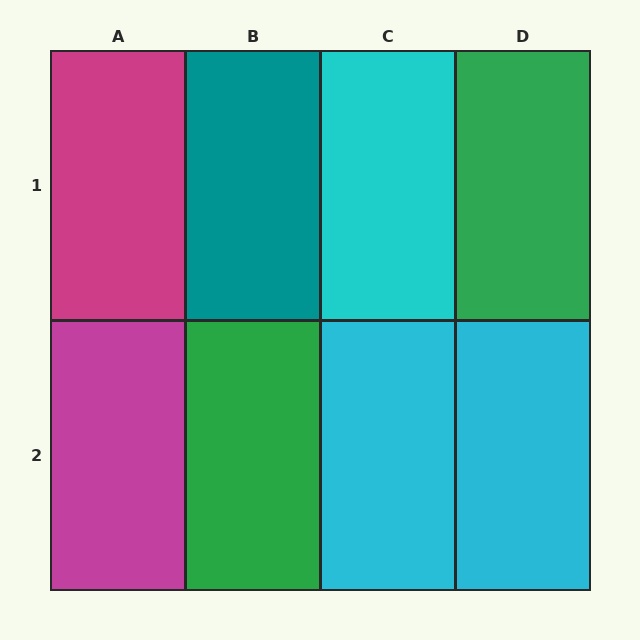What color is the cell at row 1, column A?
Magenta.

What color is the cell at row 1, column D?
Green.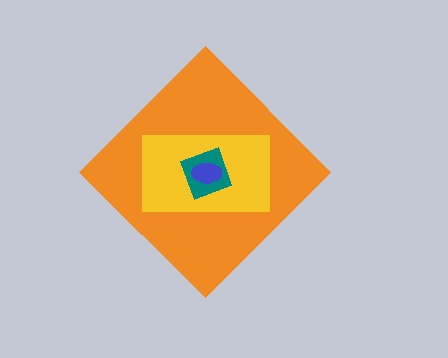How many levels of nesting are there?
4.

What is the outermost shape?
The orange diamond.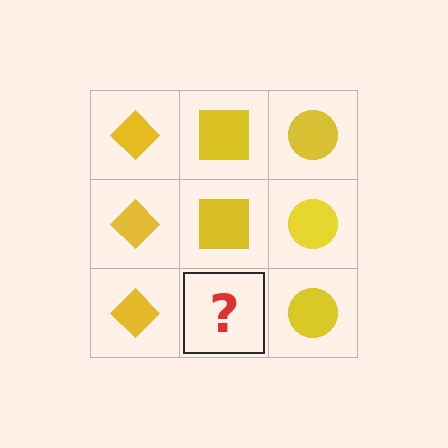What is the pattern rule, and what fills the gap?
The rule is that each column has a consistent shape. The gap should be filled with a yellow square.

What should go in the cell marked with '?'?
The missing cell should contain a yellow square.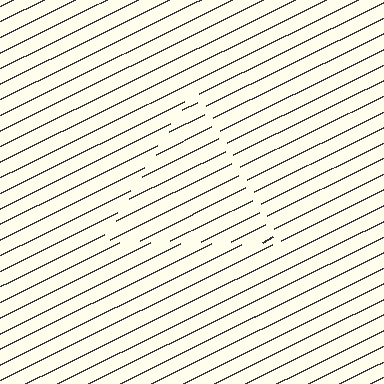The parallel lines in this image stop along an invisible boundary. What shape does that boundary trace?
An illusory triangle. The interior of the shape contains the same grating, shifted by half a period — the contour is defined by the phase discontinuity where line-ends from the inner and outer gratings abut.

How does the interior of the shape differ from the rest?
The interior of the shape contains the same grating, shifted by half a period — the contour is defined by the phase discontinuity where line-ends from the inner and outer gratings abut.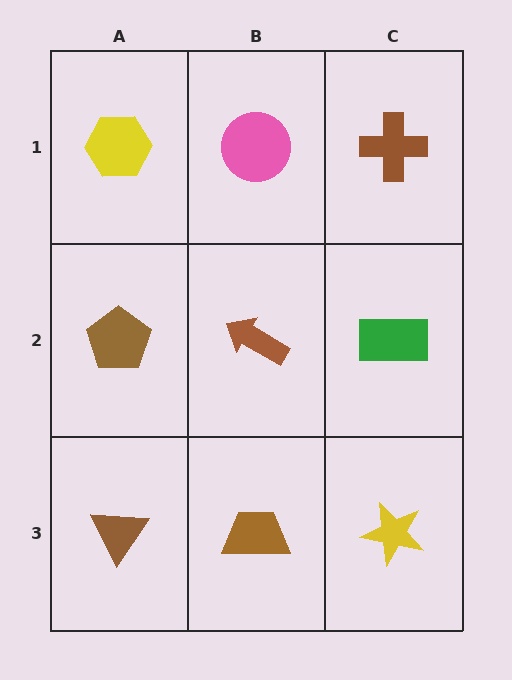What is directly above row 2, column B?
A pink circle.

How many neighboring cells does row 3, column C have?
2.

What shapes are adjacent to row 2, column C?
A brown cross (row 1, column C), a yellow star (row 3, column C), a brown arrow (row 2, column B).